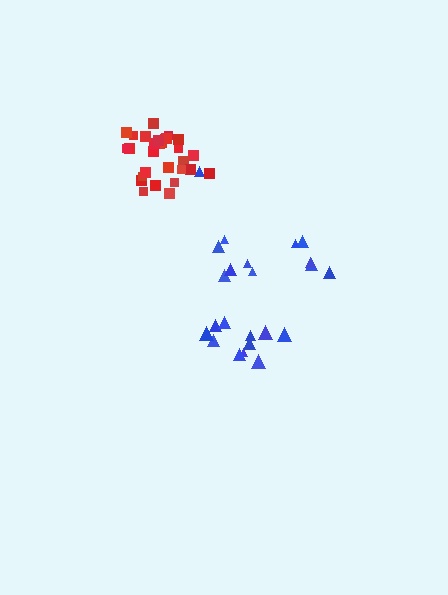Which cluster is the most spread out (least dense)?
Blue.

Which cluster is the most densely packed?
Red.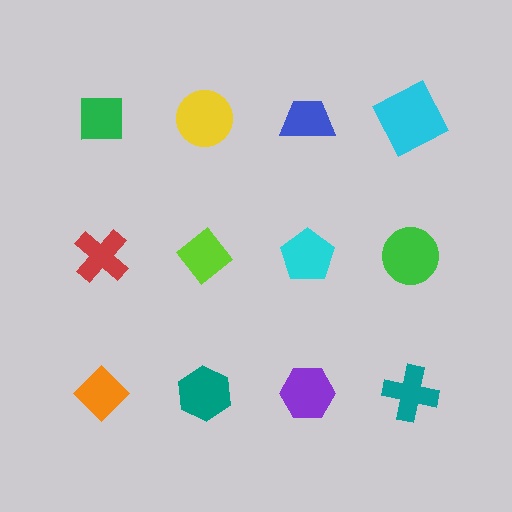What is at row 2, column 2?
A lime diamond.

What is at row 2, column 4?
A green circle.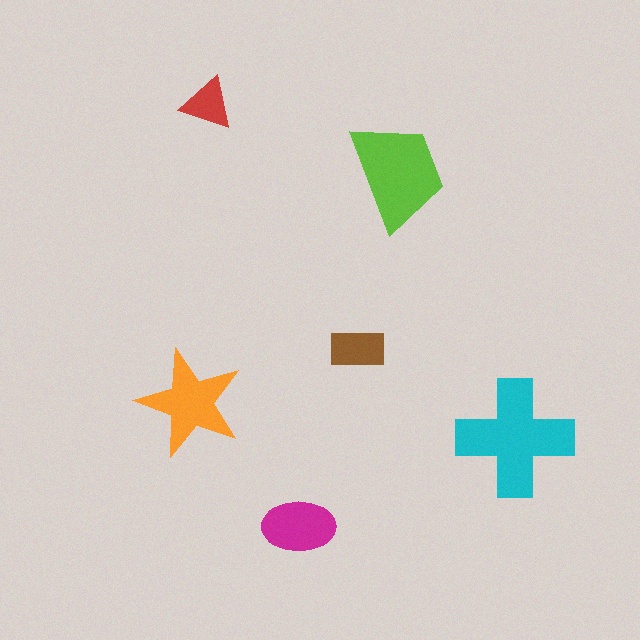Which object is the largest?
The cyan cross.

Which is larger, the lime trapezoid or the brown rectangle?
The lime trapezoid.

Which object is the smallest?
The red triangle.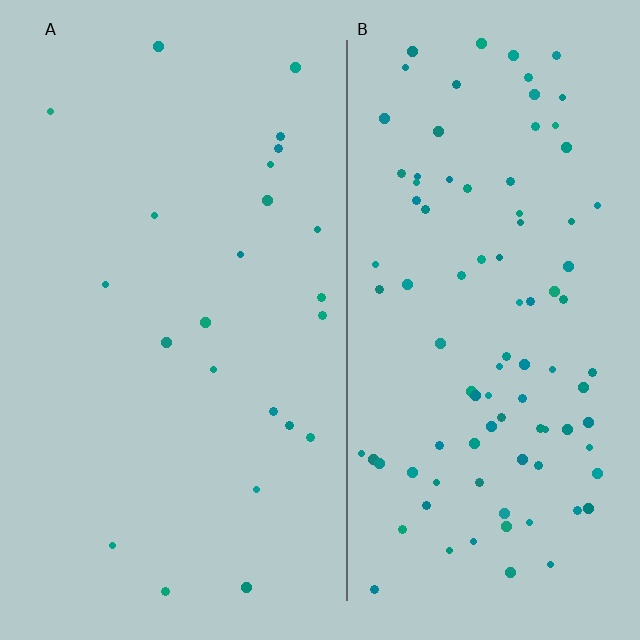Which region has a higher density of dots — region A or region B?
B (the right).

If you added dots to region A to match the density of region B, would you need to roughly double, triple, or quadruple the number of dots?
Approximately quadruple.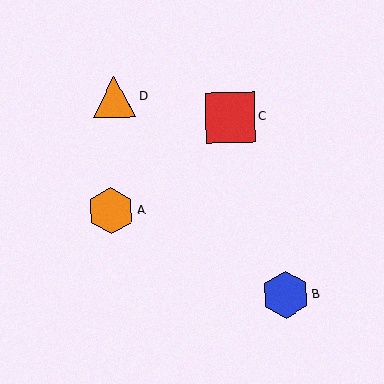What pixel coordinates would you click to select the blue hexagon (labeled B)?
Click at (286, 294) to select the blue hexagon B.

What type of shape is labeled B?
Shape B is a blue hexagon.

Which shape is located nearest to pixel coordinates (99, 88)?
The orange triangle (labeled D) at (114, 97) is nearest to that location.